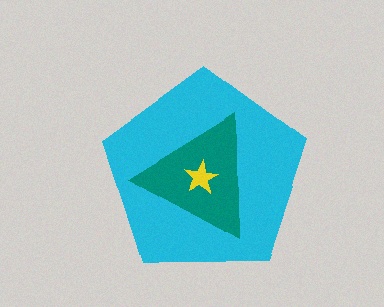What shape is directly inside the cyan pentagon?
The teal triangle.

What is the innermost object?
The yellow star.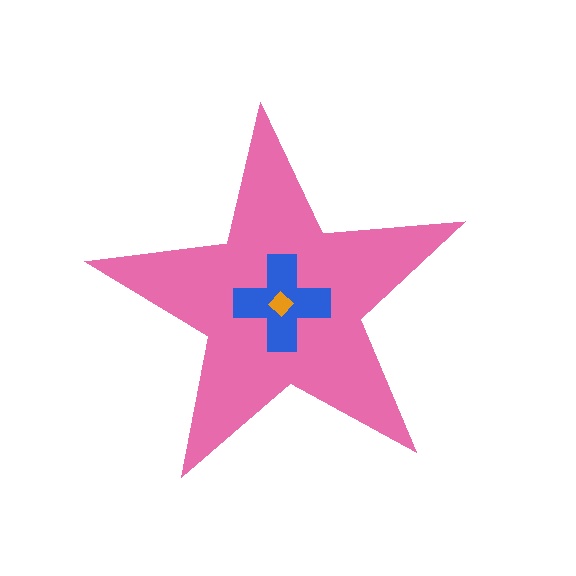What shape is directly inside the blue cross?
The orange diamond.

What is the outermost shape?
The pink star.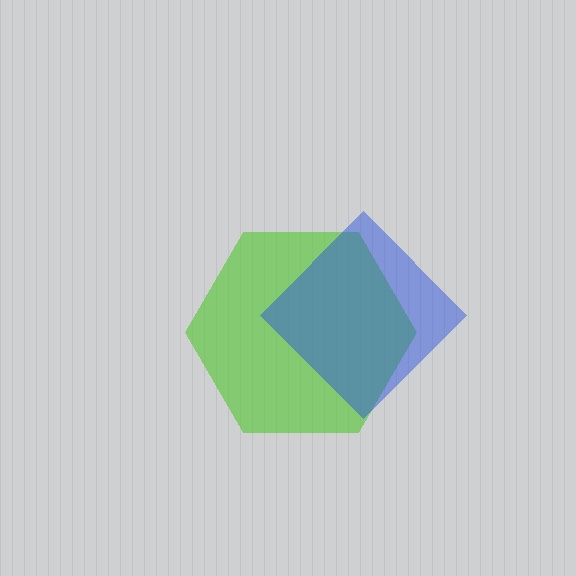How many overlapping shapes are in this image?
There are 2 overlapping shapes in the image.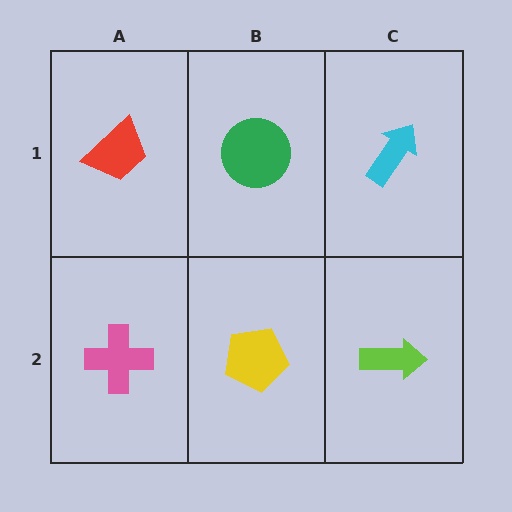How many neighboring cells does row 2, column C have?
2.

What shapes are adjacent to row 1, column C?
A lime arrow (row 2, column C), a green circle (row 1, column B).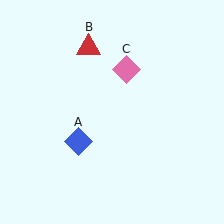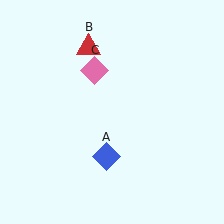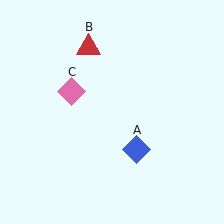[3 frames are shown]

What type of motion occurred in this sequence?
The blue diamond (object A), pink diamond (object C) rotated counterclockwise around the center of the scene.